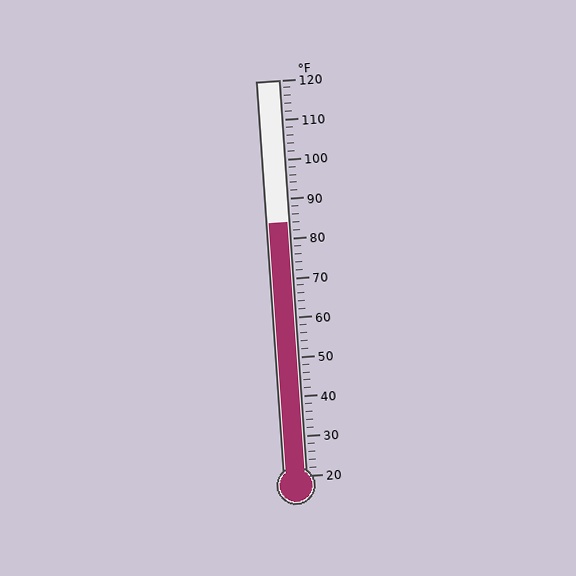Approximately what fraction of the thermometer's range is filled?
The thermometer is filled to approximately 65% of its range.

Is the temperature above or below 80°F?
The temperature is above 80°F.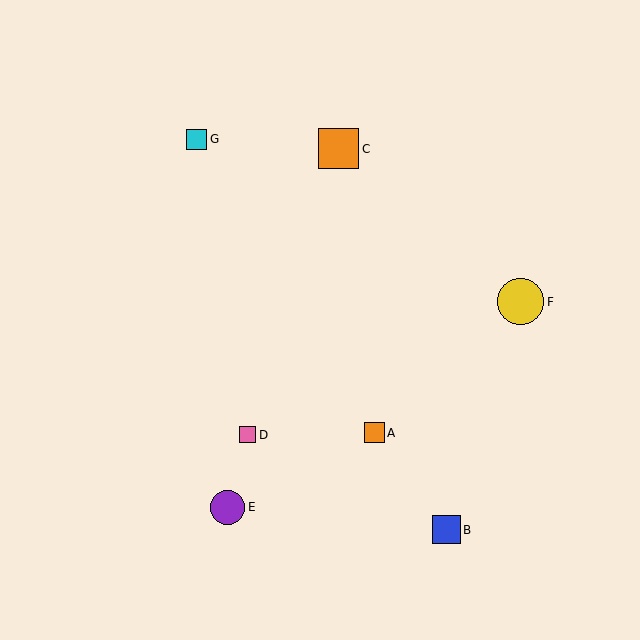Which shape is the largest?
The yellow circle (labeled F) is the largest.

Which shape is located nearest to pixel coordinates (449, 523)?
The blue square (labeled B) at (446, 530) is nearest to that location.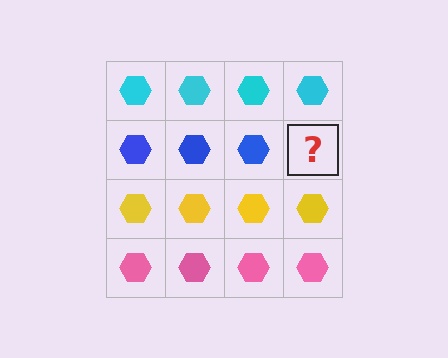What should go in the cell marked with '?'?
The missing cell should contain a blue hexagon.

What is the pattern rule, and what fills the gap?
The rule is that each row has a consistent color. The gap should be filled with a blue hexagon.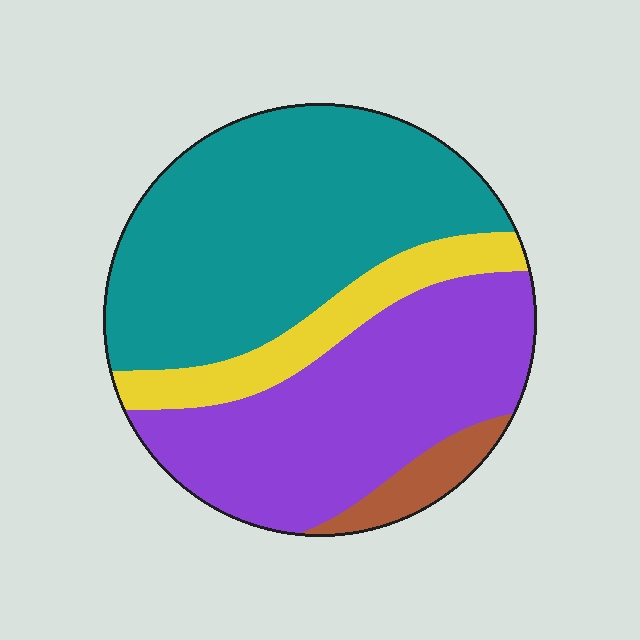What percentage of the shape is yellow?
Yellow takes up about one eighth (1/8) of the shape.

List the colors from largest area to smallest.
From largest to smallest: teal, purple, yellow, brown.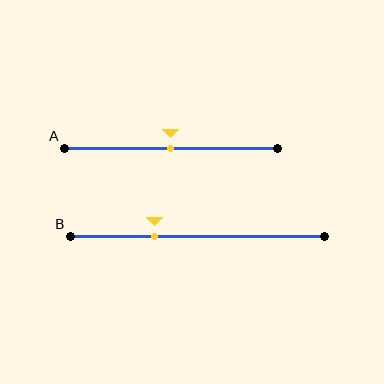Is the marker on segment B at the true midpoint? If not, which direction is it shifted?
No, the marker on segment B is shifted to the left by about 17% of the segment length.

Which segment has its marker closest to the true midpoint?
Segment A has its marker closest to the true midpoint.